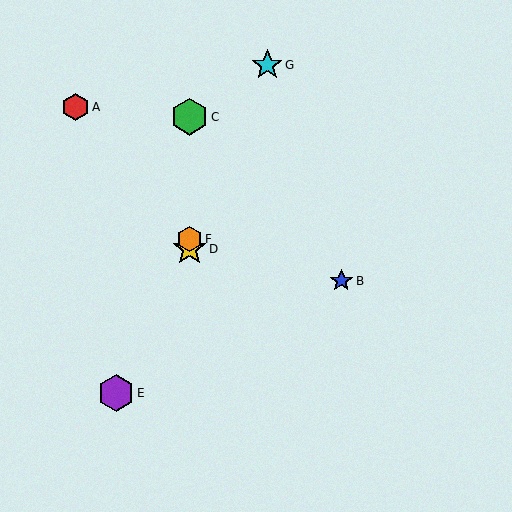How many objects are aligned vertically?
3 objects (C, D, F) are aligned vertically.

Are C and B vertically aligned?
No, C is at x≈189 and B is at x≈341.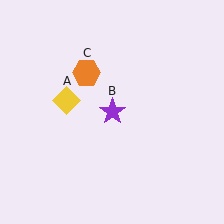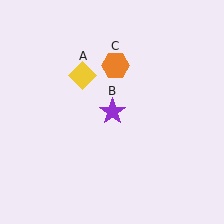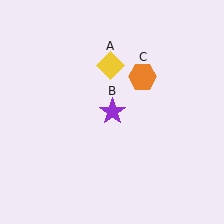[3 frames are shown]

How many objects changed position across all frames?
2 objects changed position: yellow diamond (object A), orange hexagon (object C).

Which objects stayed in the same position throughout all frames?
Purple star (object B) remained stationary.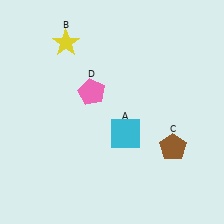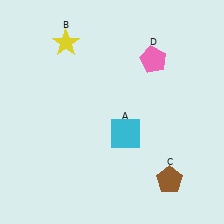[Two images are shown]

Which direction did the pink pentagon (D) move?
The pink pentagon (D) moved right.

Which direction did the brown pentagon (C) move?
The brown pentagon (C) moved down.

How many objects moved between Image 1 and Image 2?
2 objects moved between the two images.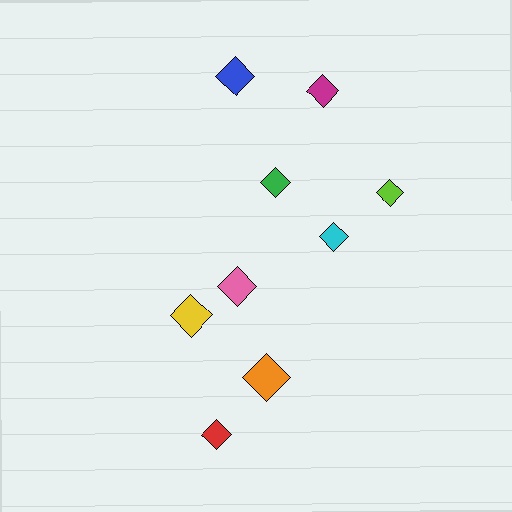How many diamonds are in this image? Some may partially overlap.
There are 9 diamonds.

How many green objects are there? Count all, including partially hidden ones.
There is 1 green object.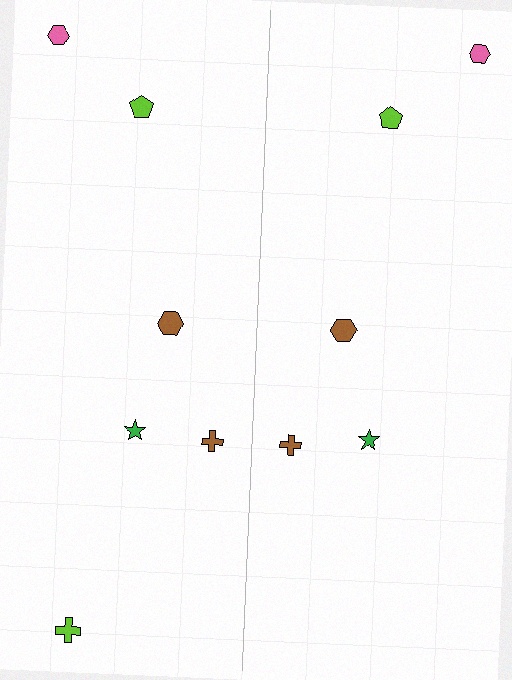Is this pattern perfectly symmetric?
No, the pattern is not perfectly symmetric. A lime cross is missing from the right side.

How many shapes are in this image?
There are 11 shapes in this image.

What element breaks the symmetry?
A lime cross is missing from the right side.